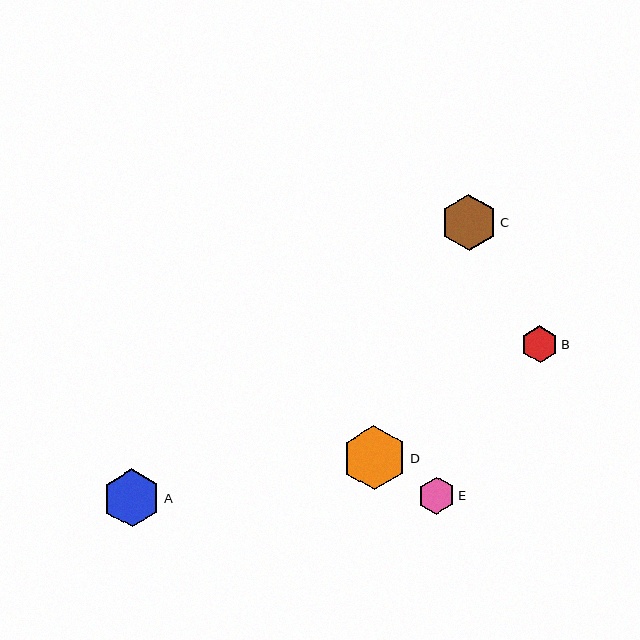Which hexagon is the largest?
Hexagon D is the largest with a size of approximately 64 pixels.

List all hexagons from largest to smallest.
From largest to smallest: D, A, C, B, E.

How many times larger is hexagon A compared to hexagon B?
Hexagon A is approximately 1.6 times the size of hexagon B.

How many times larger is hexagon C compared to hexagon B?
Hexagon C is approximately 1.5 times the size of hexagon B.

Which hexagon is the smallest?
Hexagon E is the smallest with a size of approximately 37 pixels.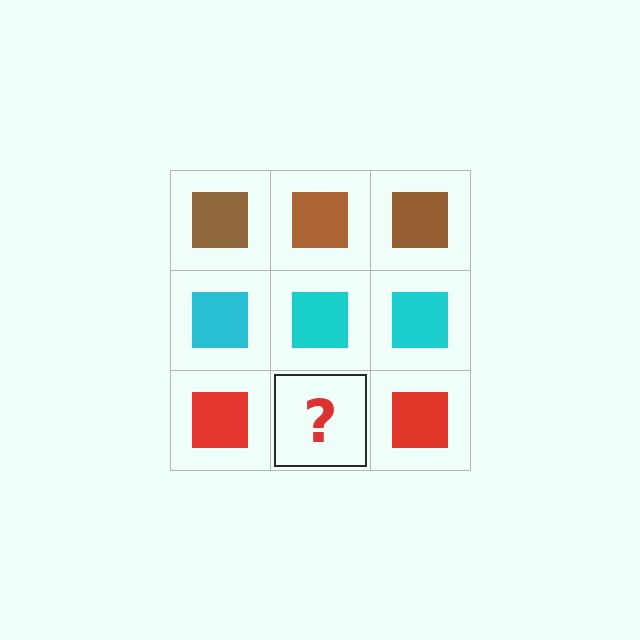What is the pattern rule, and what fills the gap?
The rule is that each row has a consistent color. The gap should be filled with a red square.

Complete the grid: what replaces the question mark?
The question mark should be replaced with a red square.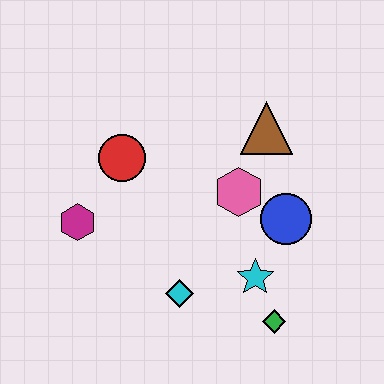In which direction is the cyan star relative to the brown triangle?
The cyan star is below the brown triangle.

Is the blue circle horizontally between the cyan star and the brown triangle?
No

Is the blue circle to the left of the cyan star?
No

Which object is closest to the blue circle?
The pink hexagon is closest to the blue circle.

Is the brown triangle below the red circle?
No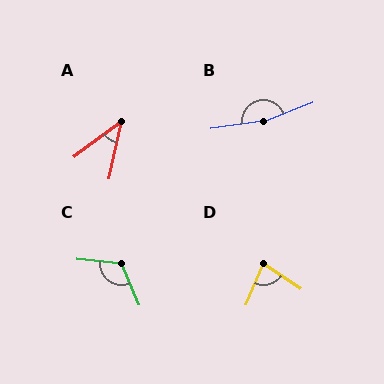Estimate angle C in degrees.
Approximately 119 degrees.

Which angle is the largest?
B, at approximately 166 degrees.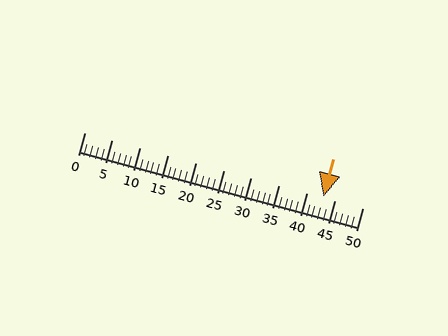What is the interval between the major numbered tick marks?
The major tick marks are spaced 5 units apart.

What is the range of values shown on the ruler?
The ruler shows values from 0 to 50.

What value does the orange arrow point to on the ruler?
The orange arrow points to approximately 43.